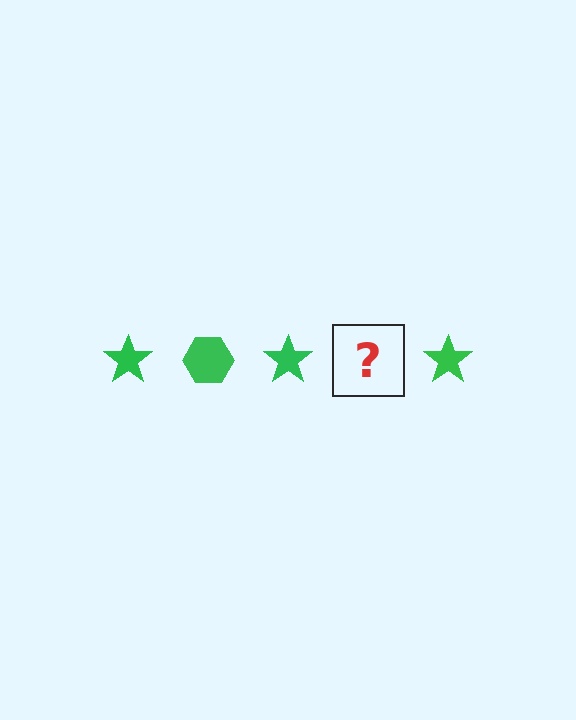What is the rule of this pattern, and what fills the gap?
The rule is that the pattern cycles through star, hexagon shapes in green. The gap should be filled with a green hexagon.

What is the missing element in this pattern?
The missing element is a green hexagon.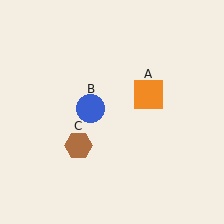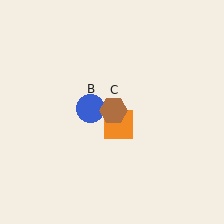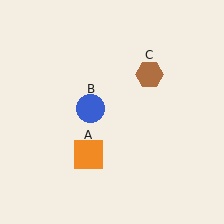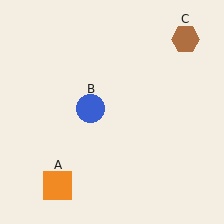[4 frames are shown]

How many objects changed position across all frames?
2 objects changed position: orange square (object A), brown hexagon (object C).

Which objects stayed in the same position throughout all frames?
Blue circle (object B) remained stationary.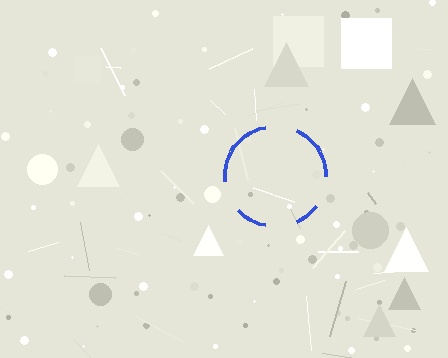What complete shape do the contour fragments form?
The contour fragments form a circle.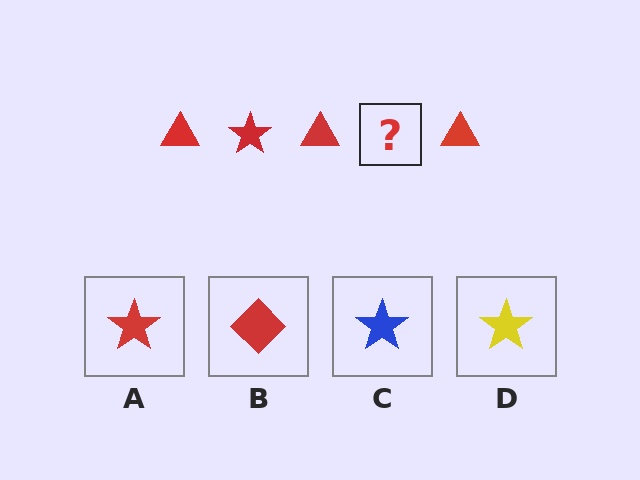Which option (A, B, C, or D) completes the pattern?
A.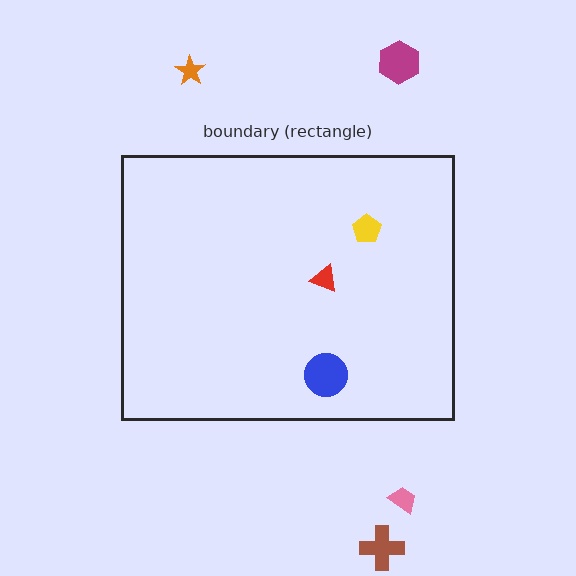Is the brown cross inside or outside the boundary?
Outside.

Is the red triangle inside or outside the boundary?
Inside.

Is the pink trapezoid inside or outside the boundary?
Outside.